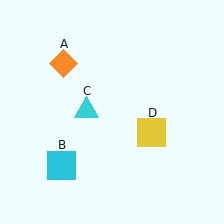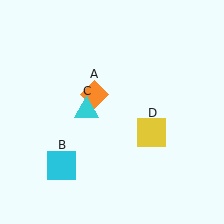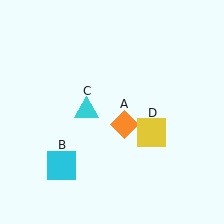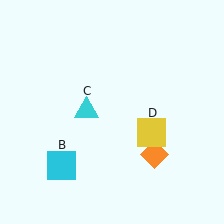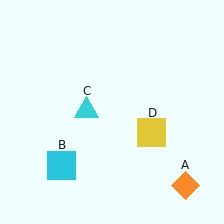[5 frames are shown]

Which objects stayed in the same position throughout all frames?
Cyan square (object B) and cyan triangle (object C) and yellow square (object D) remained stationary.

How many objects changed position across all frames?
1 object changed position: orange diamond (object A).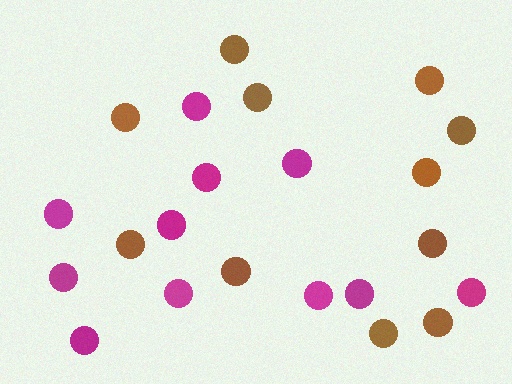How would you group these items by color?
There are 2 groups: one group of brown circles (11) and one group of magenta circles (11).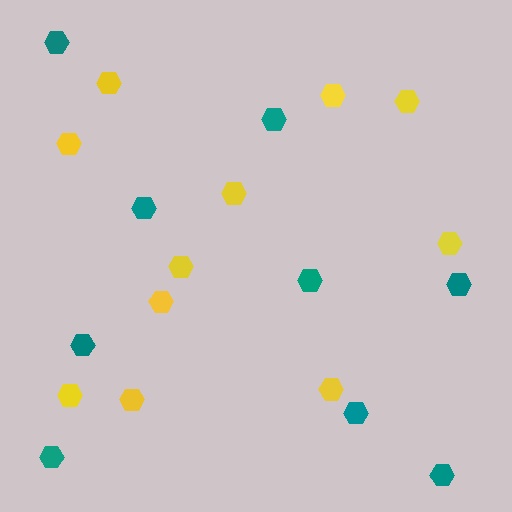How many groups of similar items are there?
There are 2 groups: one group of teal hexagons (9) and one group of yellow hexagons (11).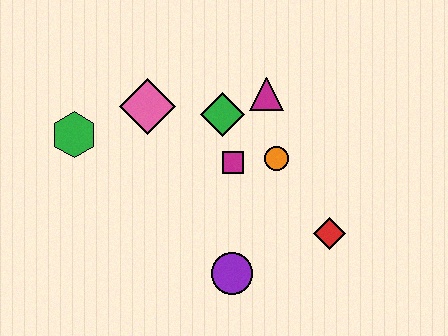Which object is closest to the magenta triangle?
The green diamond is closest to the magenta triangle.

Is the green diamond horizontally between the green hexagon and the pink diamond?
No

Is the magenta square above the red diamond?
Yes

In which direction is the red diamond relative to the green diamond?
The red diamond is below the green diamond.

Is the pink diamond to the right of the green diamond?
No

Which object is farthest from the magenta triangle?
The green hexagon is farthest from the magenta triangle.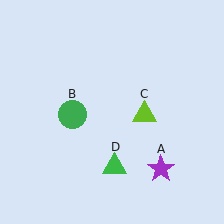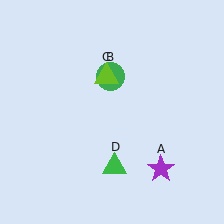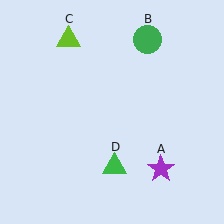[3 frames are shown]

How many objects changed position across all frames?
2 objects changed position: green circle (object B), lime triangle (object C).